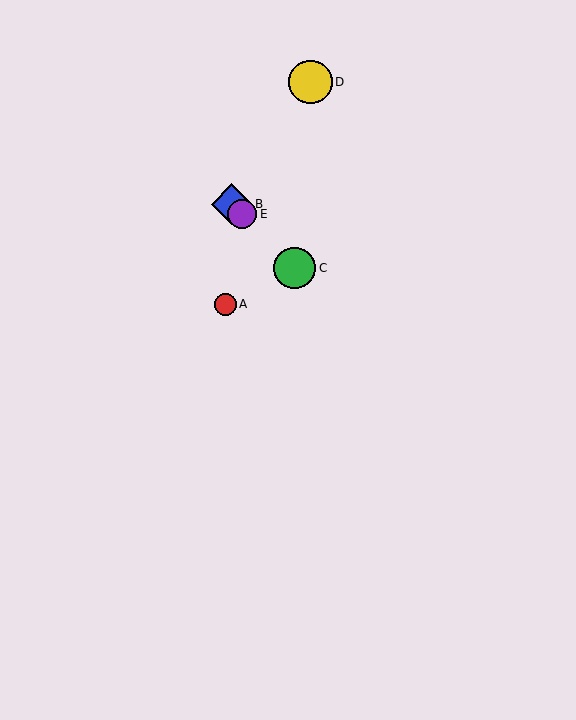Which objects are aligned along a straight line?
Objects B, C, E are aligned along a straight line.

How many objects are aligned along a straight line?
3 objects (B, C, E) are aligned along a straight line.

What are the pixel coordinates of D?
Object D is at (310, 82).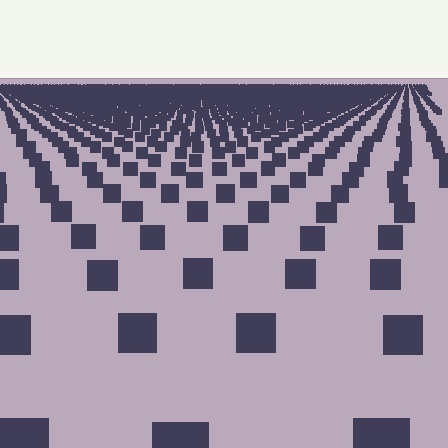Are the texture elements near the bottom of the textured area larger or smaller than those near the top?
Larger. Near the bottom, elements are closer to the viewer and appear at a bigger on-screen size.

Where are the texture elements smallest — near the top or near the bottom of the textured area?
Near the top.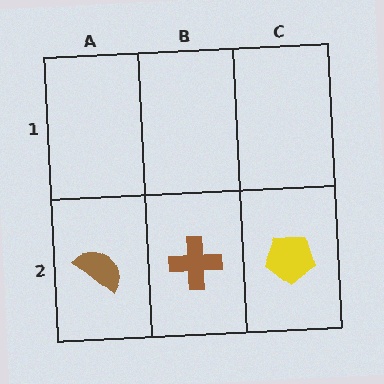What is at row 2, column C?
A yellow pentagon.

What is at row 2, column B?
A brown cross.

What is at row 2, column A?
A brown semicircle.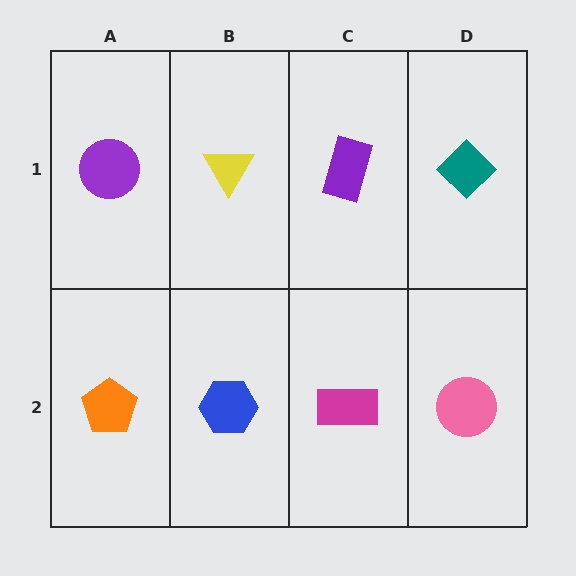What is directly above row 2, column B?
A yellow triangle.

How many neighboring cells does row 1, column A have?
2.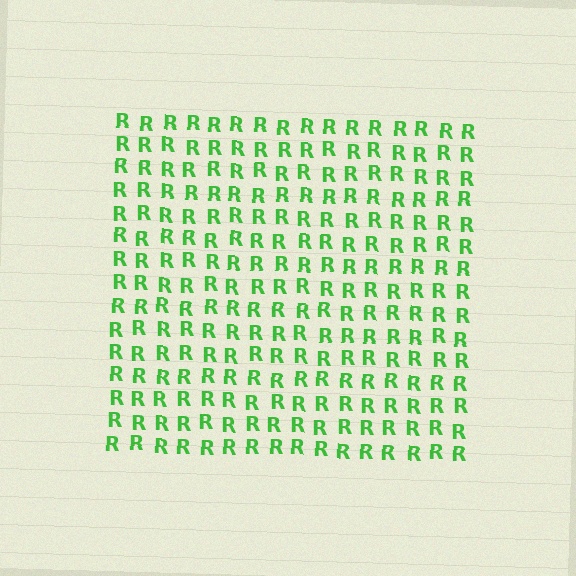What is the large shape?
The large shape is a square.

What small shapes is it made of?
It is made of small letter R's.